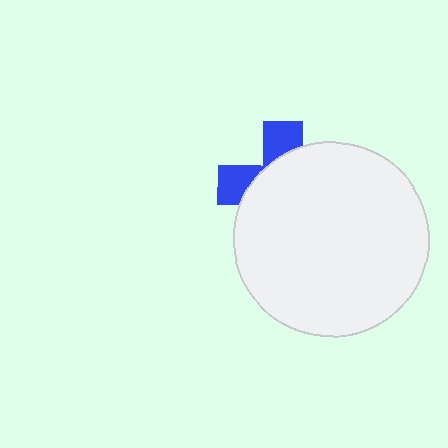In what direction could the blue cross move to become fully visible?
The blue cross could move toward the upper-left. That would shift it out from behind the white circle entirely.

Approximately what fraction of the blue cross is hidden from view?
Roughly 70% of the blue cross is hidden behind the white circle.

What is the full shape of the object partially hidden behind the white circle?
The partially hidden object is a blue cross.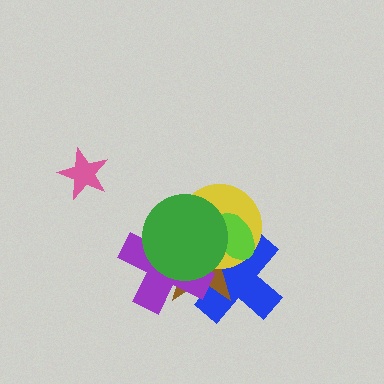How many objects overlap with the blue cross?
5 objects overlap with the blue cross.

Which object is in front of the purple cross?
The green circle is in front of the purple cross.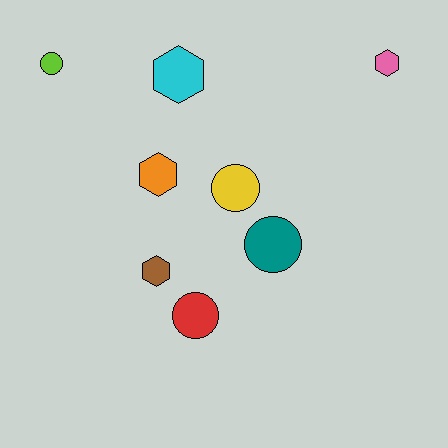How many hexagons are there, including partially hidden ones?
There are 4 hexagons.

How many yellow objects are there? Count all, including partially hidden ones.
There is 1 yellow object.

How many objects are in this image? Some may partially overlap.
There are 8 objects.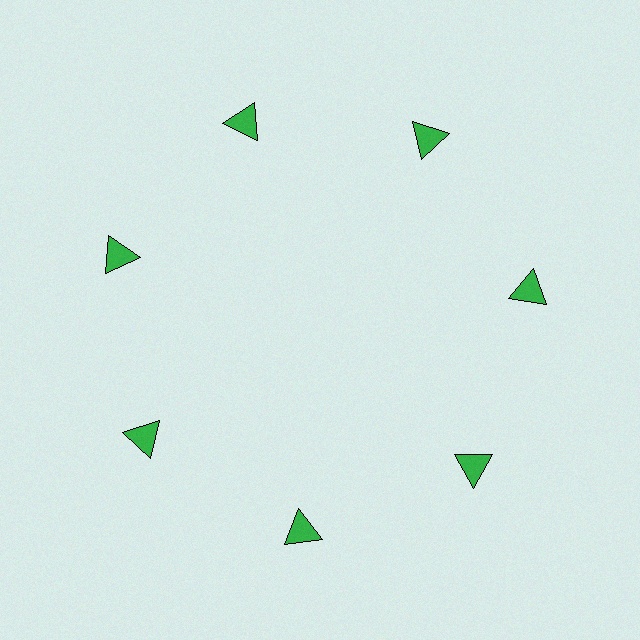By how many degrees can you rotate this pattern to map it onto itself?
The pattern maps onto itself every 51 degrees of rotation.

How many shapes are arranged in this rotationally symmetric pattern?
There are 7 shapes, arranged in 7 groups of 1.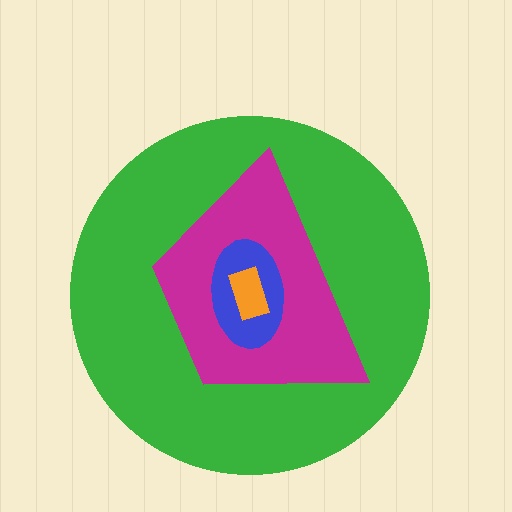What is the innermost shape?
The orange rectangle.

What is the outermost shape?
The green circle.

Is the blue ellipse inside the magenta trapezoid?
Yes.